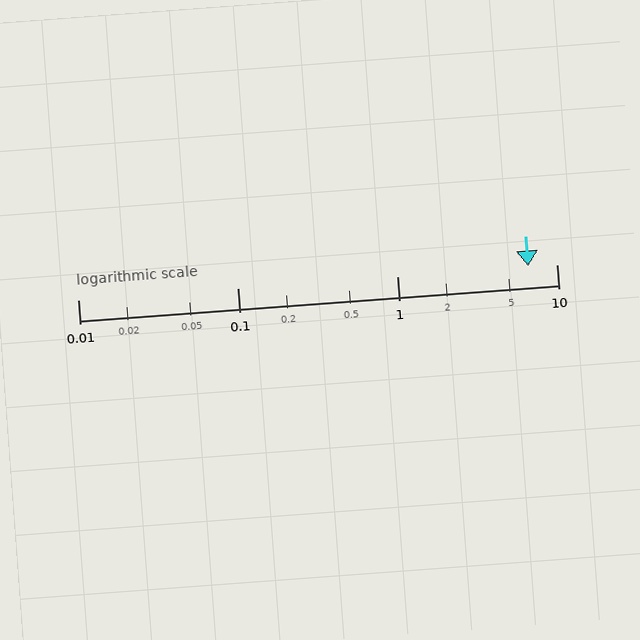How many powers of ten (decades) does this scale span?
The scale spans 3 decades, from 0.01 to 10.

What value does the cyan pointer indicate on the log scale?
The pointer indicates approximately 6.6.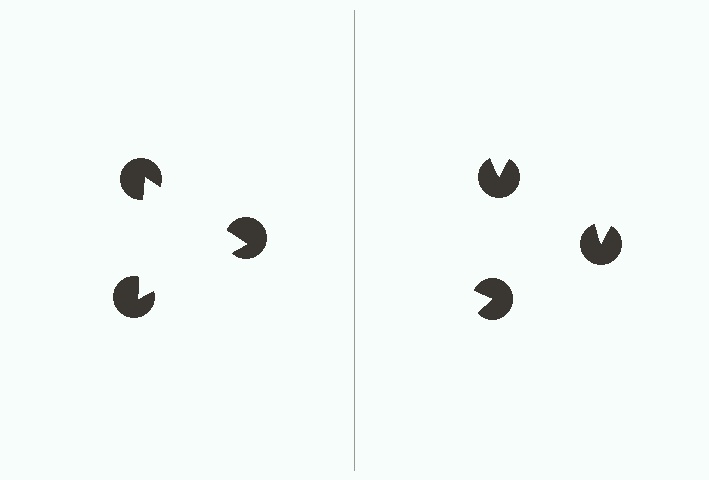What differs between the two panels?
The pac-man discs are positioned identically on both sides; only the wedge orientations differ. On the left they align to a triangle; on the right they are misaligned.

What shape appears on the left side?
An illusory triangle.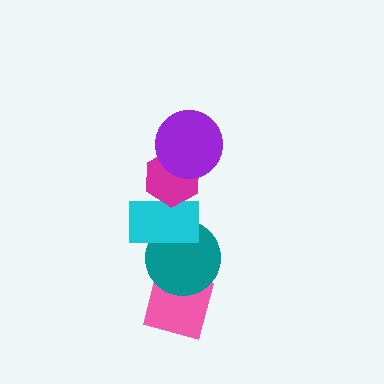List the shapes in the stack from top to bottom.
From top to bottom: the purple circle, the magenta hexagon, the cyan rectangle, the teal circle, the pink square.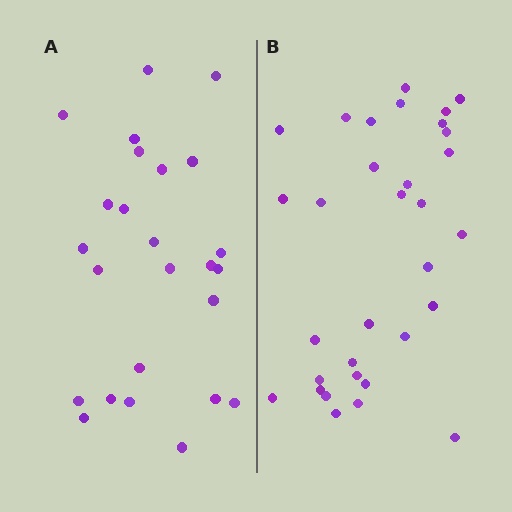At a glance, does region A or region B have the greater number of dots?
Region B (the right region) has more dots.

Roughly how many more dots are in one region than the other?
Region B has roughly 8 or so more dots than region A.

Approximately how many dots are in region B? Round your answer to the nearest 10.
About 30 dots. (The exact count is 32, which rounds to 30.)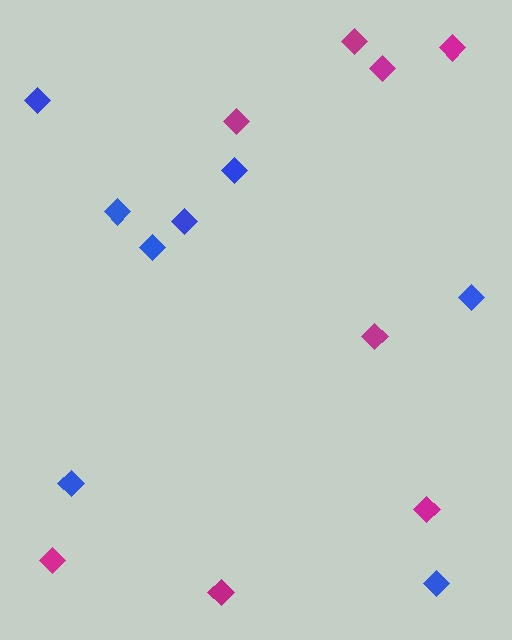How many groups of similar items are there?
There are 2 groups: one group of magenta diamonds (8) and one group of blue diamonds (8).